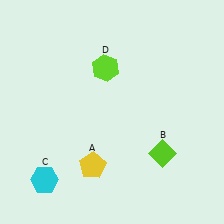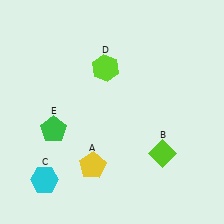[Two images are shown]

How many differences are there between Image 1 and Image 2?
There is 1 difference between the two images.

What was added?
A green pentagon (E) was added in Image 2.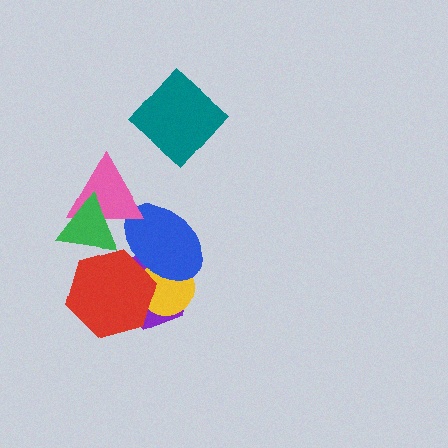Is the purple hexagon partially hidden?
Yes, it is partially covered by another shape.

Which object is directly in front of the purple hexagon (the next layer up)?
The yellow circle is directly in front of the purple hexagon.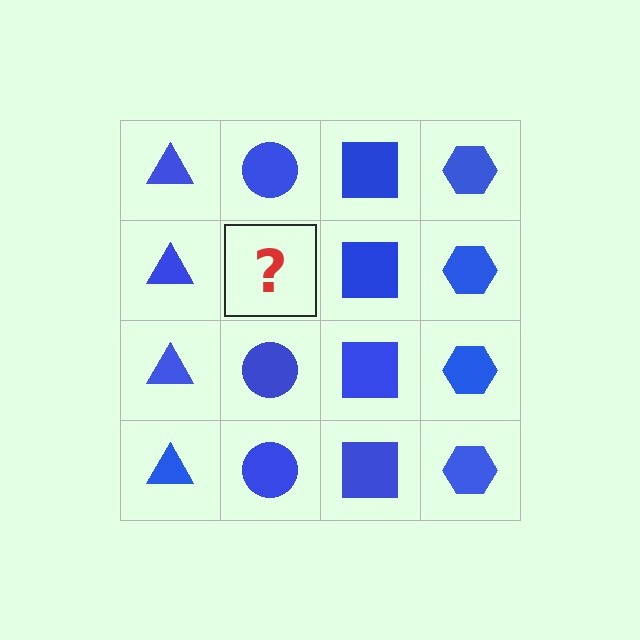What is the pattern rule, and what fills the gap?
The rule is that each column has a consistent shape. The gap should be filled with a blue circle.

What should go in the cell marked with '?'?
The missing cell should contain a blue circle.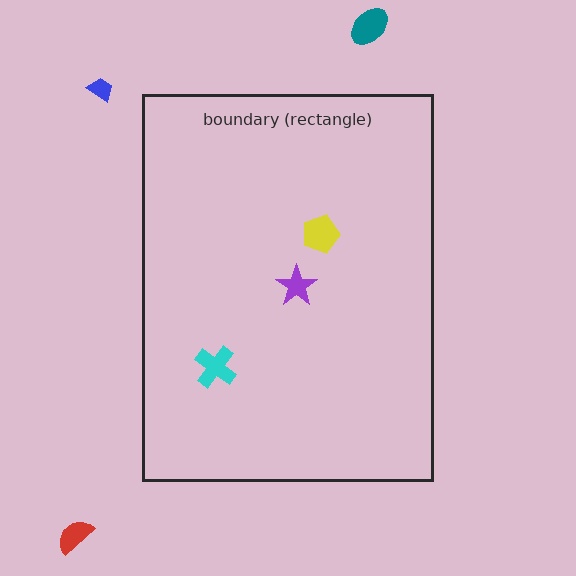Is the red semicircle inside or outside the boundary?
Outside.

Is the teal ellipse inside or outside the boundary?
Outside.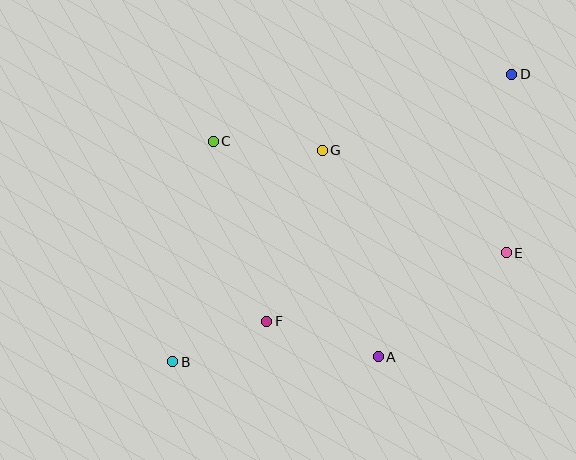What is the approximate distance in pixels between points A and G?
The distance between A and G is approximately 214 pixels.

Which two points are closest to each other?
Points B and F are closest to each other.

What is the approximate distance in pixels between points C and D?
The distance between C and D is approximately 306 pixels.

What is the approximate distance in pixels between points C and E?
The distance between C and E is approximately 313 pixels.